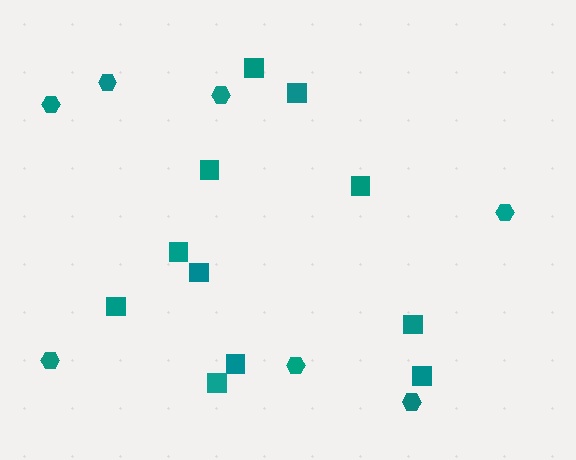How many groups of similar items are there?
There are 2 groups: one group of hexagons (7) and one group of squares (11).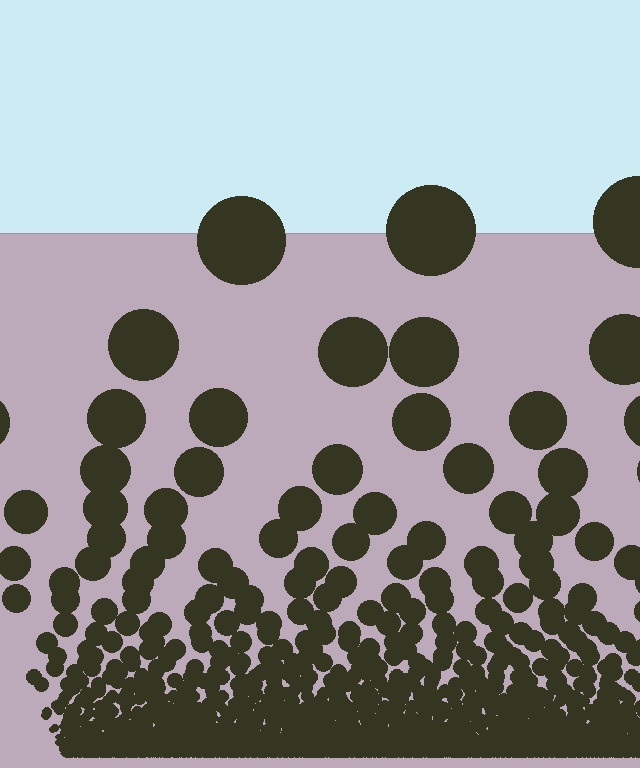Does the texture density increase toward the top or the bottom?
Density increases toward the bottom.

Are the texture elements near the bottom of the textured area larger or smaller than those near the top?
Smaller. The gradient is inverted — elements near the bottom are smaller and denser.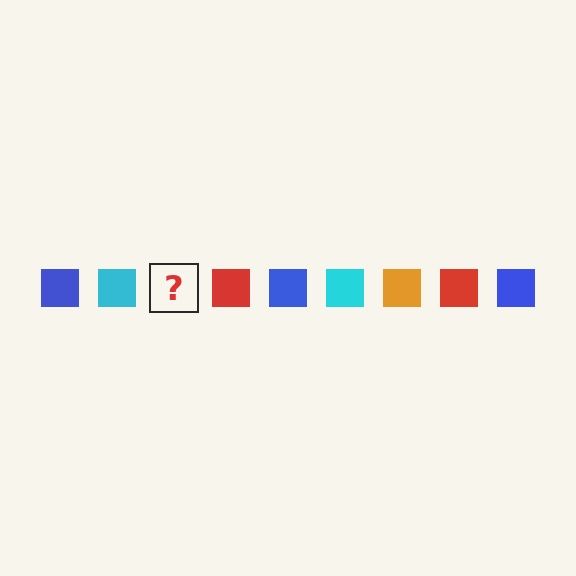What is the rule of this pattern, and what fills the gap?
The rule is that the pattern cycles through blue, cyan, orange, red squares. The gap should be filled with an orange square.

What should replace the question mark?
The question mark should be replaced with an orange square.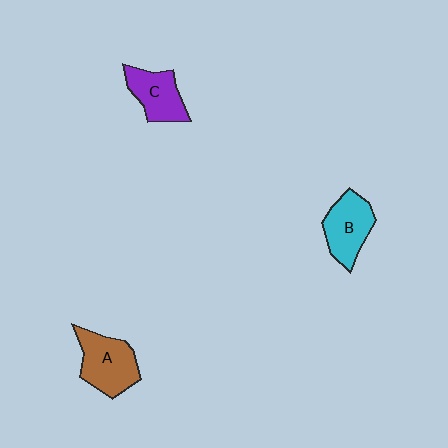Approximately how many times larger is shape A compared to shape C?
Approximately 1.3 times.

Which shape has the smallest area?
Shape C (purple).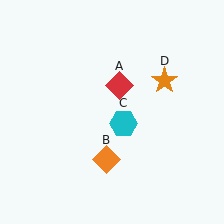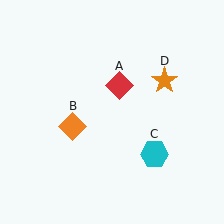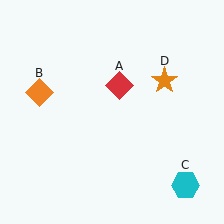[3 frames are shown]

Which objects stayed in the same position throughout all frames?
Red diamond (object A) and orange star (object D) remained stationary.